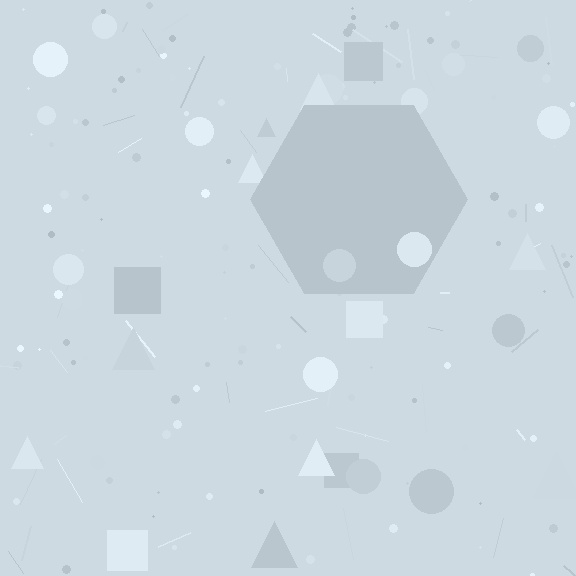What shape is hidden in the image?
A hexagon is hidden in the image.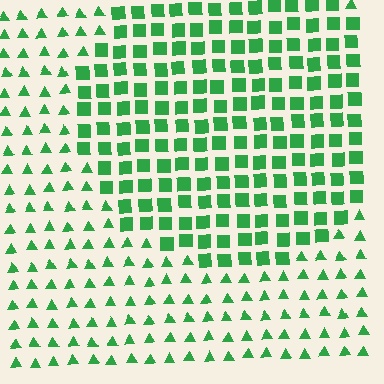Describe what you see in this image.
The image is filled with small green elements arranged in a uniform grid. A circle-shaped region contains squares, while the surrounding area contains triangles. The boundary is defined purely by the change in element shape.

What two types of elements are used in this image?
The image uses squares inside the circle region and triangles outside it.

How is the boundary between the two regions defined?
The boundary is defined by a change in element shape: squares inside vs. triangles outside. All elements share the same color and spacing.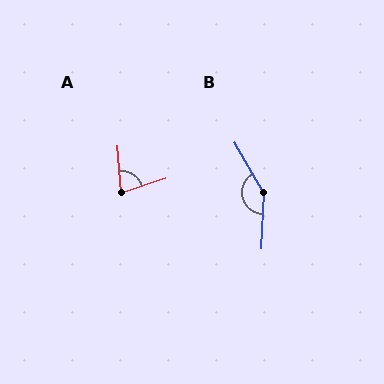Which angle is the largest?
B, at approximately 147 degrees.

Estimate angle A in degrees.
Approximately 75 degrees.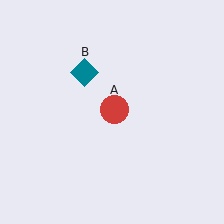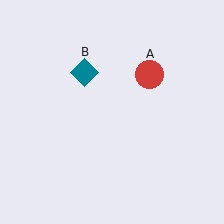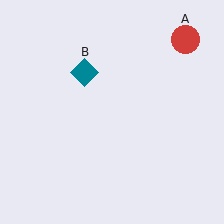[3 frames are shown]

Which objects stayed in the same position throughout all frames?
Teal diamond (object B) remained stationary.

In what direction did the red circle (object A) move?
The red circle (object A) moved up and to the right.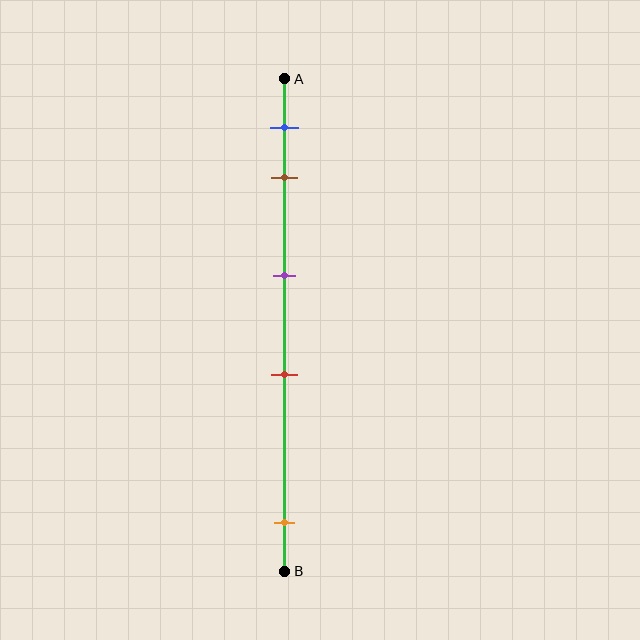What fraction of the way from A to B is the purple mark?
The purple mark is approximately 40% (0.4) of the way from A to B.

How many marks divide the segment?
There are 5 marks dividing the segment.